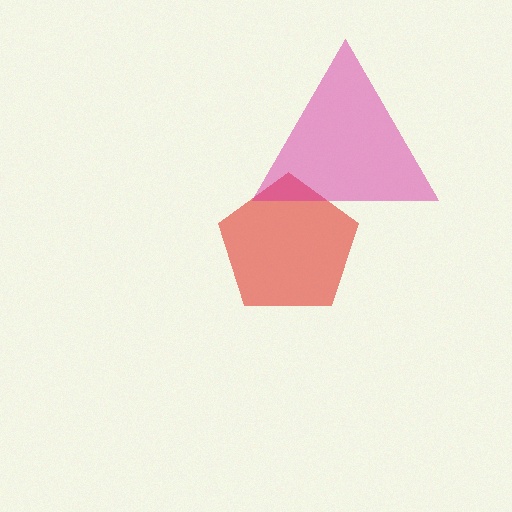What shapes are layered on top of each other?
The layered shapes are: a red pentagon, a magenta triangle.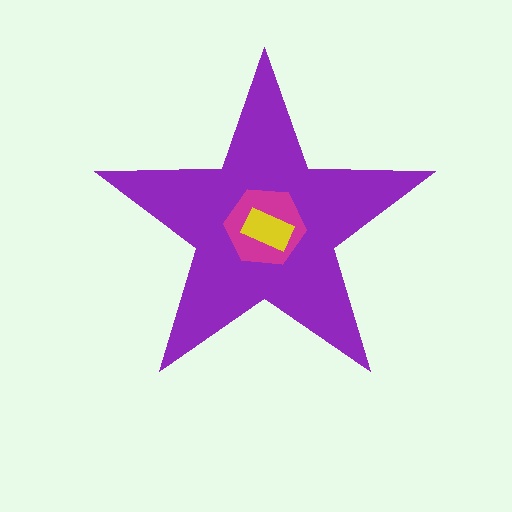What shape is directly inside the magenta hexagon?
The yellow rectangle.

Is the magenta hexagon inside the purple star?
Yes.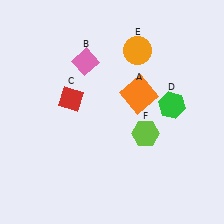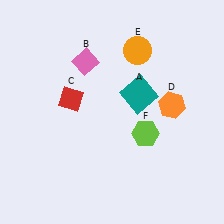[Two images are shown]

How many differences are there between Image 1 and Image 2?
There are 2 differences between the two images.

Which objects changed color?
A changed from orange to teal. D changed from green to orange.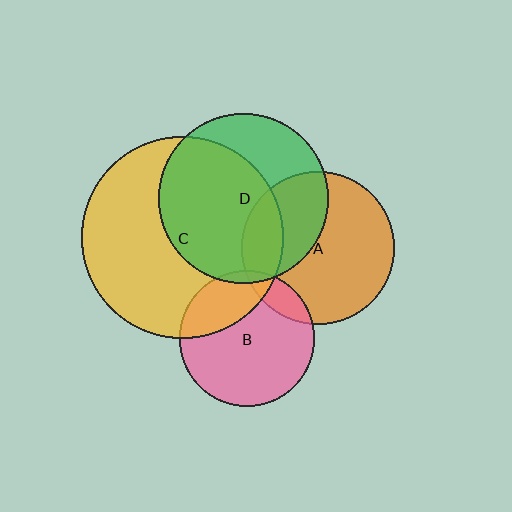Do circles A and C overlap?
Yes.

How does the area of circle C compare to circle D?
Approximately 1.4 times.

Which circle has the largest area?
Circle C (yellow).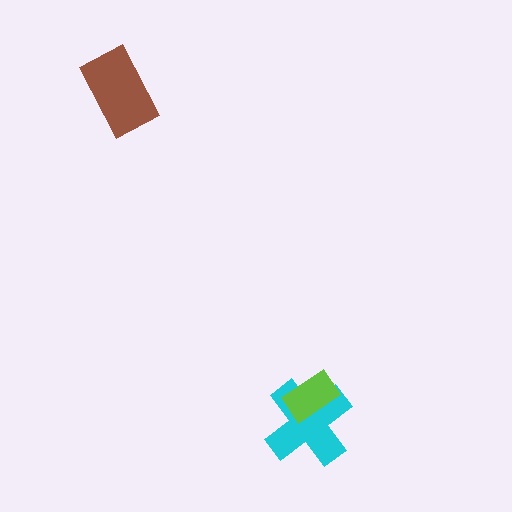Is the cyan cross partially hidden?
Yes, it is partially covered by another shape.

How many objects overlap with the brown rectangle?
0 objects overlap with the brown rectangle.